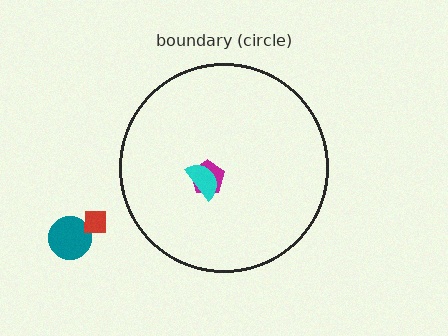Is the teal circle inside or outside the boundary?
Outside.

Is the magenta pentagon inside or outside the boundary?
Inside.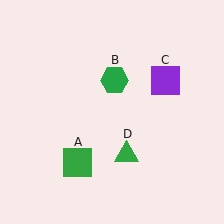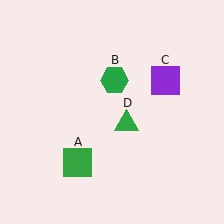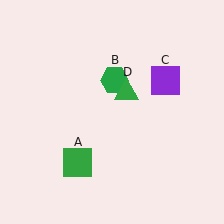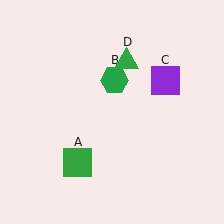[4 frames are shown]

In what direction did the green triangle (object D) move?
The green triangle (object D) moved up.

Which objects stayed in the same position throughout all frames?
Green square (object A) and green hexagon (object B) and purple square (object C) remained stationary.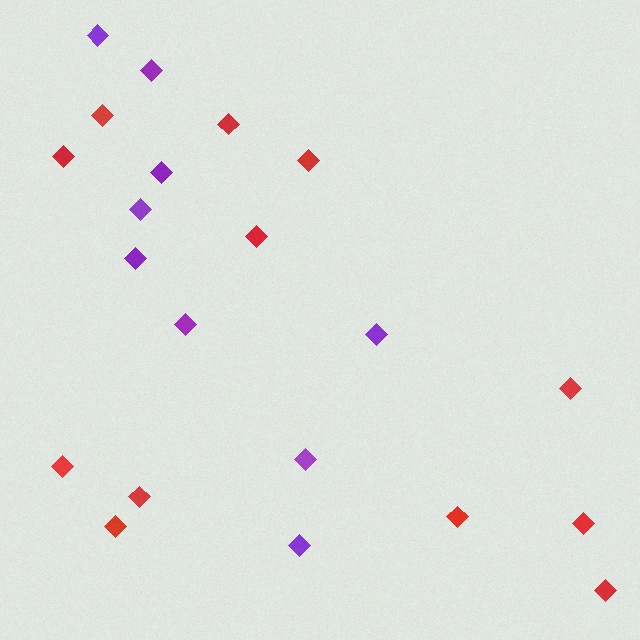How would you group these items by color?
There are 2 groups: one group of purple diamonds (9) and one group of red diamonds (12).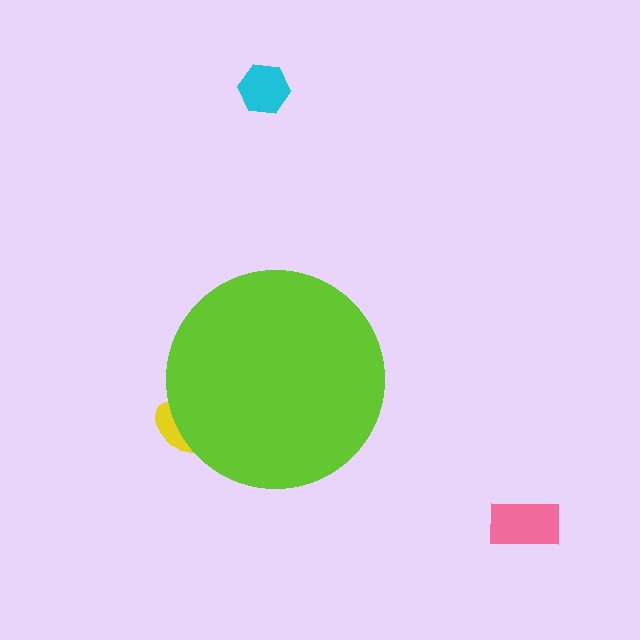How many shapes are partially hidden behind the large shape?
1 shape is partially hidden.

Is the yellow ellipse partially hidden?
Yes, the yellow ellipse is partially hidden behind the lime circle.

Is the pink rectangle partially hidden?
No, the pink rectangle is fully visible.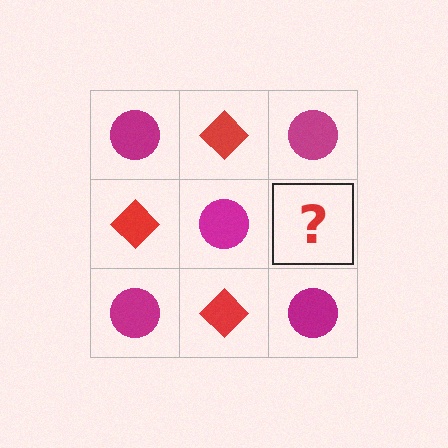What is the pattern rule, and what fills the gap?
The rule is that it alternates magenta circle and red diamond in a checkerboard pattern. The gap should be filled with a red diamond.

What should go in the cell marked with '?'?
The missing cell should contain a red diamond.